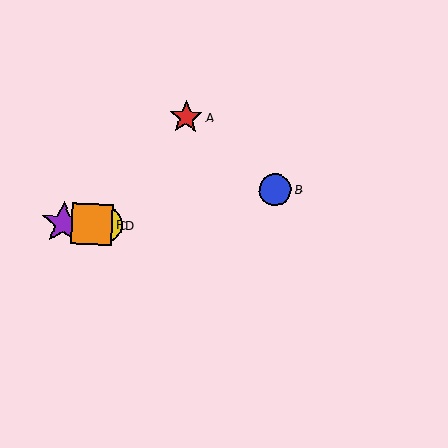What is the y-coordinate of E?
Object E is at y≈223.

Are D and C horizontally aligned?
Yes, both are at y≈225.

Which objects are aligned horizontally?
Objects C, D, E, F are aligned horizontally.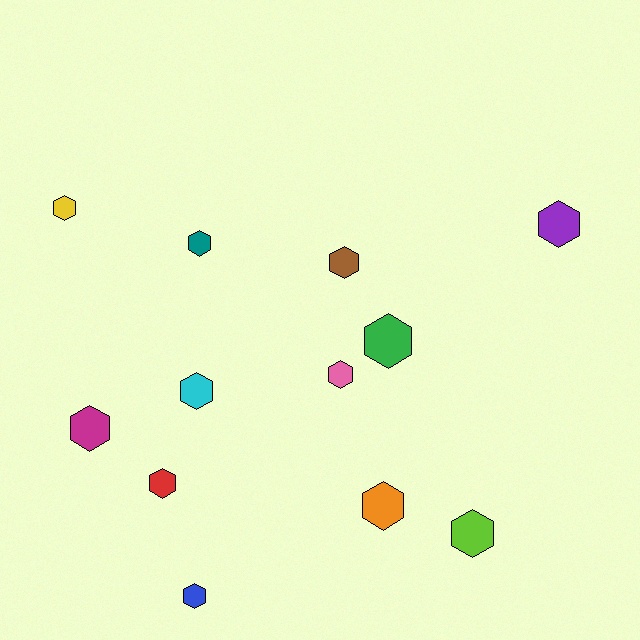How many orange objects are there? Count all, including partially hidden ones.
There is 1 orange object.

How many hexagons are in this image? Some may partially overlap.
There are 12 hexagons.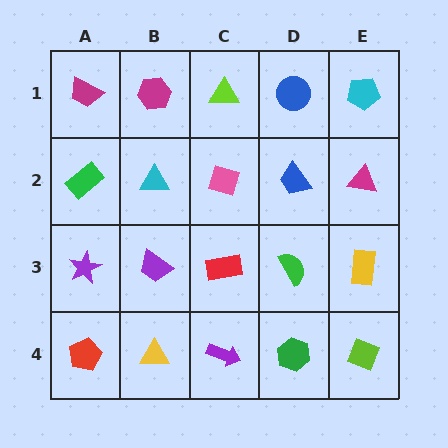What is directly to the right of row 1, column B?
A lime triangle.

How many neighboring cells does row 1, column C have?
3.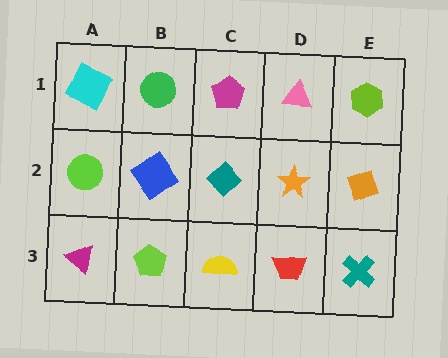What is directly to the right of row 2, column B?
A teal diamond.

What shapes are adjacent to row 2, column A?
A cyan square (row 1, column A), a magenta triangle (row 3, column A), a blue diamond (row 2, column B).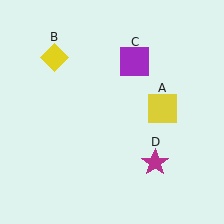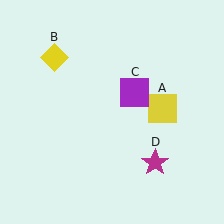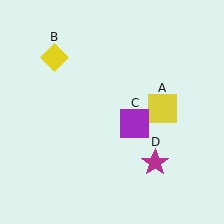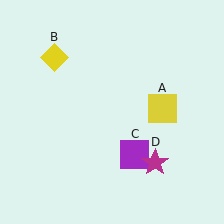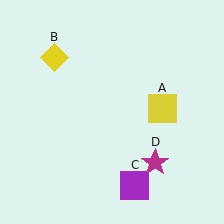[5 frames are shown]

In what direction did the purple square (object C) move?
The purple square (object C) moved down.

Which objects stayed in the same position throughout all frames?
Yellow square (object A) and yellow diamond (object B) and magenta star (object D) remained stationary.